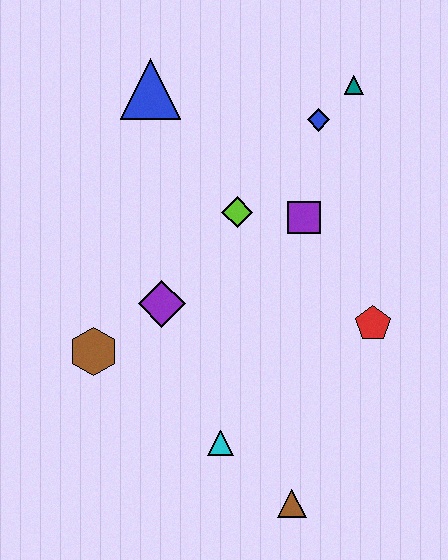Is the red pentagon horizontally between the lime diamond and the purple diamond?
No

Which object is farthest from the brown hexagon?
The teal triangle is farthest from the brown hexagon.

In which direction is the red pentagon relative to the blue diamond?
The red pentagon is below the blue diamond.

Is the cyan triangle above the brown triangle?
Yes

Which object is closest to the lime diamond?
The purple square is closest to the lime diamond.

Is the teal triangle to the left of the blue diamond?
No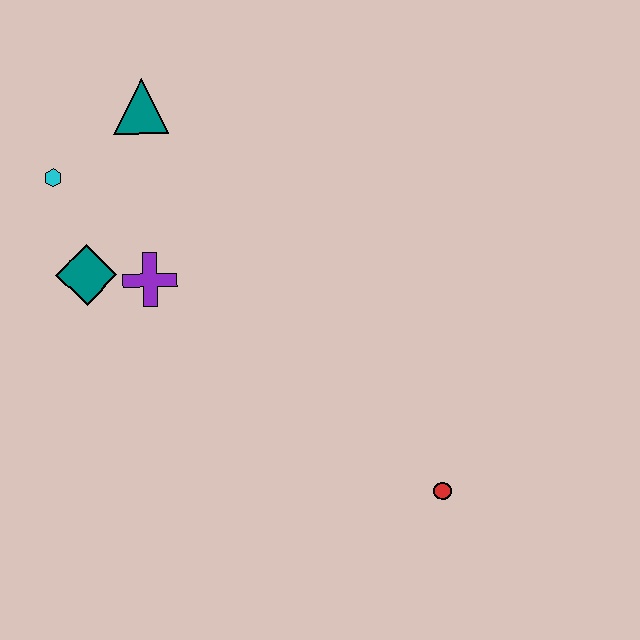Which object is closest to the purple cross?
The teal diamond is closest to the purple cross.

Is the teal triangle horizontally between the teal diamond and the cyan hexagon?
No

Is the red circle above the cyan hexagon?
No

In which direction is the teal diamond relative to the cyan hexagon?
The teal diamond is below the cyan hexagon.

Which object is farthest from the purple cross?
The red circle is farthest from the purple cross.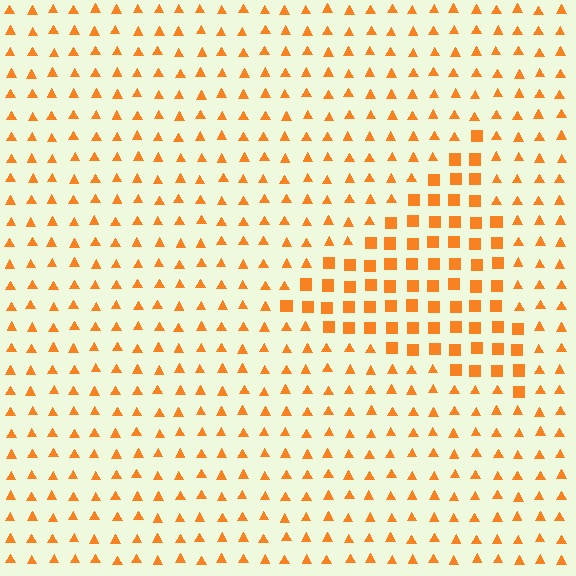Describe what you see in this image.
The image is filled with small orange elements arranged in a uniform grid. A triangle-shaped region contains squares, while the surrounding area contains triangles. The boundary is defined purely by the change in element shape.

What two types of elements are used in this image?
The image uses squares inside the triangle region and triangles outside it.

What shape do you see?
I see a triangle.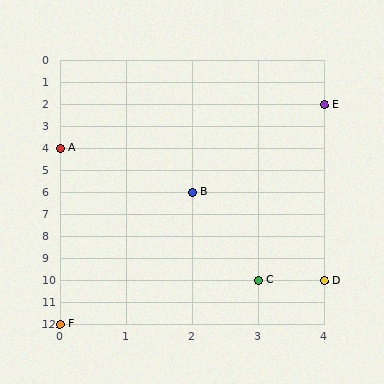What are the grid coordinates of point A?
Point A is at grid coordinates (0, 4).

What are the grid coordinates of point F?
Point F is at grid coordinates (0, 12).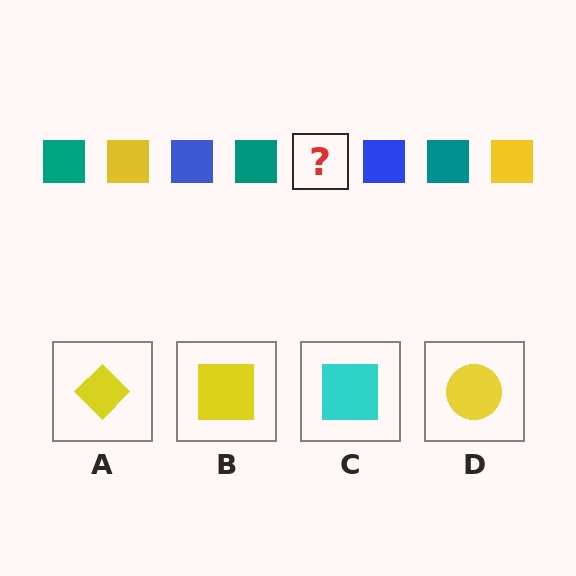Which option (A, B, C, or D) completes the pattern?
B.